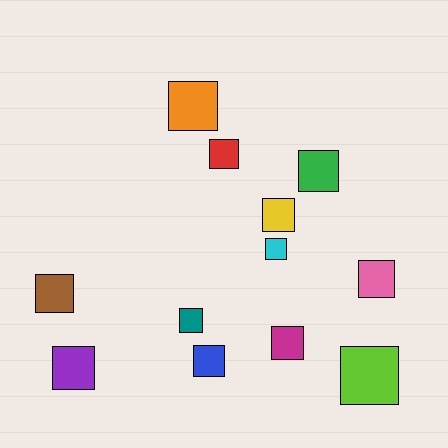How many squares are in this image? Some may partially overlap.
There are 12 squares.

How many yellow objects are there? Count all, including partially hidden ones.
There is 1 yellow object.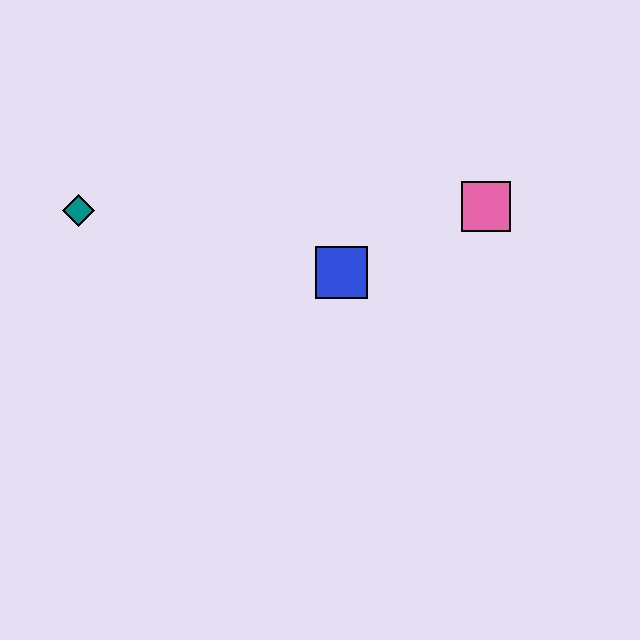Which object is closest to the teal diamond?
The blue square is closest to the teal diamond.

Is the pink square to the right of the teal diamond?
Yes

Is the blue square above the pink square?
No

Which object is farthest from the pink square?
The teal diamond is farthest from the pink square.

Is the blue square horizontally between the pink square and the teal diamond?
Yes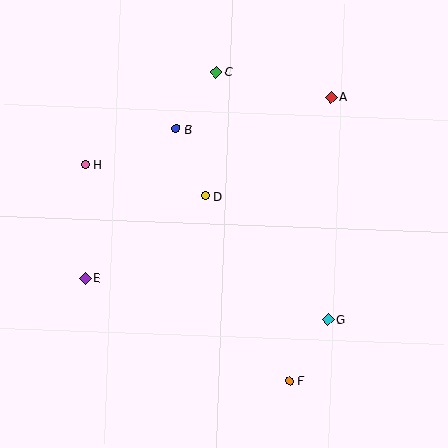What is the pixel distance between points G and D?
The distance between G and D is 174 pixels.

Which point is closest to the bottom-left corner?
Point E is closest to the bottom-left corner.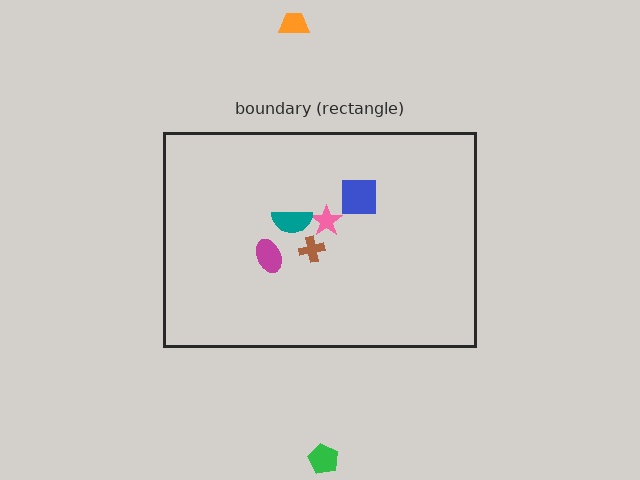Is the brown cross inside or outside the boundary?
Inside.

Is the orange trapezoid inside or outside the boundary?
Outside.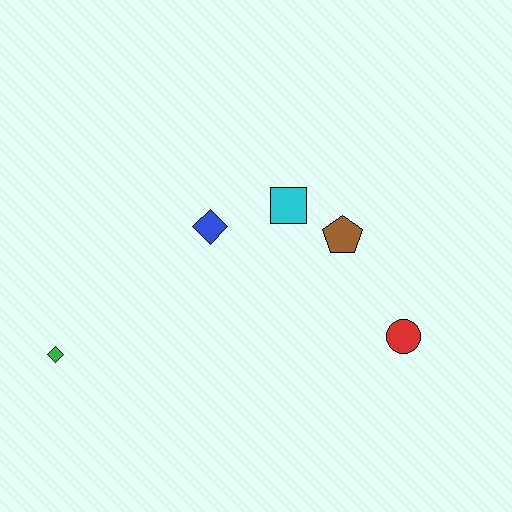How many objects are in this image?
There are 5 objects.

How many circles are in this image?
There is 1 circle.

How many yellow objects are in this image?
There are no yellow objects.